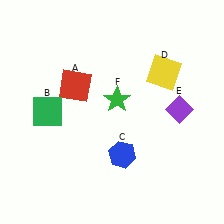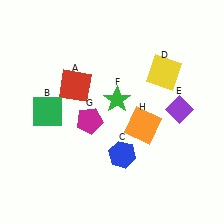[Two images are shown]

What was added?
A magenta pentagon (G), an orange square (H) were added in Image 2.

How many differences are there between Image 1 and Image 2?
There are 2 differences between the two images.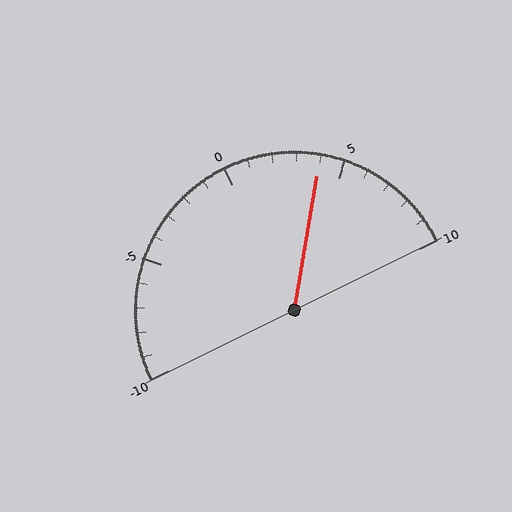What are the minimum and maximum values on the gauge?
The gauge ranges from -10 to 10.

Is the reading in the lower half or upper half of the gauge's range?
The reading is in the upper half of the range (-10 to 10).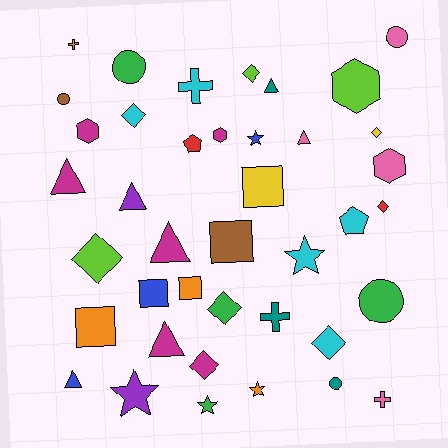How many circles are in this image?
There are 5 circles.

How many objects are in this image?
There are 40 objects.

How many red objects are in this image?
There are 2 red objects.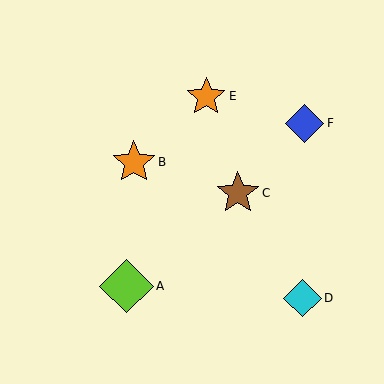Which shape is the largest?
The lime diamond (labeled A) is the largest.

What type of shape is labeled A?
Shape A is a lime diamond.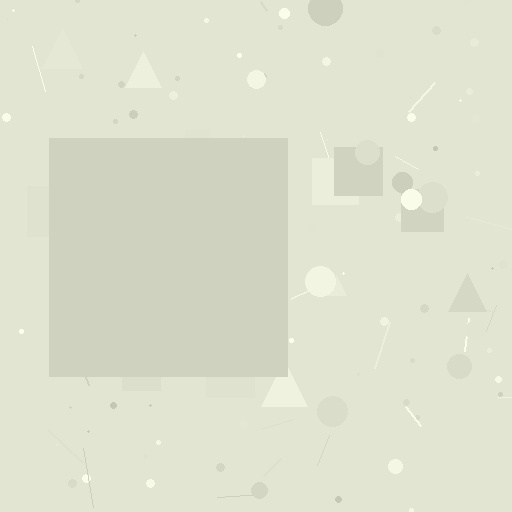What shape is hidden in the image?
A square is hidden in the image.